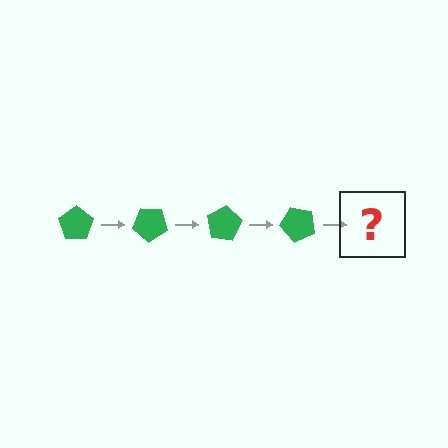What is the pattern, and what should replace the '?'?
The pattern is that the pentagon rotates 40 degrees each step. The '?' should be a green pentagon rotated 160 degrees.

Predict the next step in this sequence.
The next step is a green pentagon rotated 160 degrees.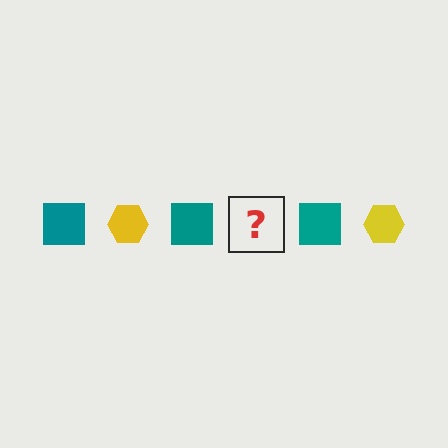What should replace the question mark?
The question mark should be replaced with a yellow hexagon.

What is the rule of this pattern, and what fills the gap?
The rule is that the pattern alternates between teal square and yellow hexagon. The gap should be filled with a yellow hexagon.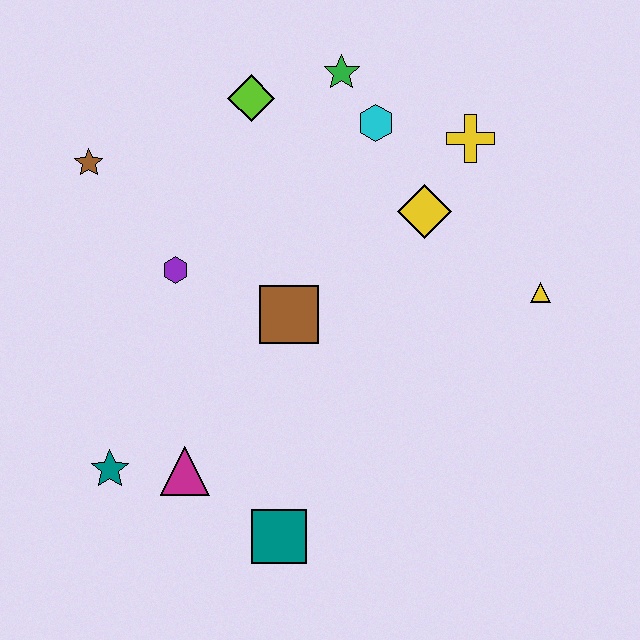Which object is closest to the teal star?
The magenta triangle is closest to the teal star.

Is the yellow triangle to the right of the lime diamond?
Yes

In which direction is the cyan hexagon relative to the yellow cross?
The cyan hexagon is to the left of the yellow cross.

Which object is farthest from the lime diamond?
The teal square is farthest from the lime diamond.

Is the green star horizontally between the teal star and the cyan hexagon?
Yes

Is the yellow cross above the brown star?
Yes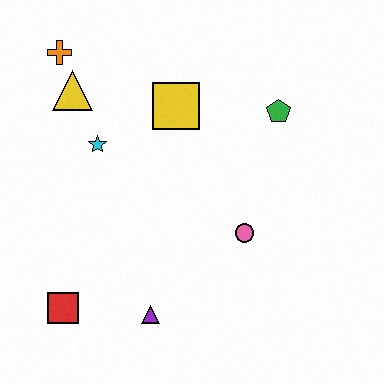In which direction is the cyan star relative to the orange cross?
The cyan star is below the orange cross.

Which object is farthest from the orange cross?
The purple triangle is farthest from the orange cross.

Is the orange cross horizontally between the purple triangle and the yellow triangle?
No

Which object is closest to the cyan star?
The yellow triangle is closest to the cyan star.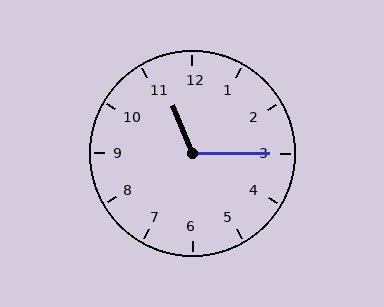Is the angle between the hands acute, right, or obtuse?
It is obtuse.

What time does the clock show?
11:15.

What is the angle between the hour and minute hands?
Approximately 112 degrees.